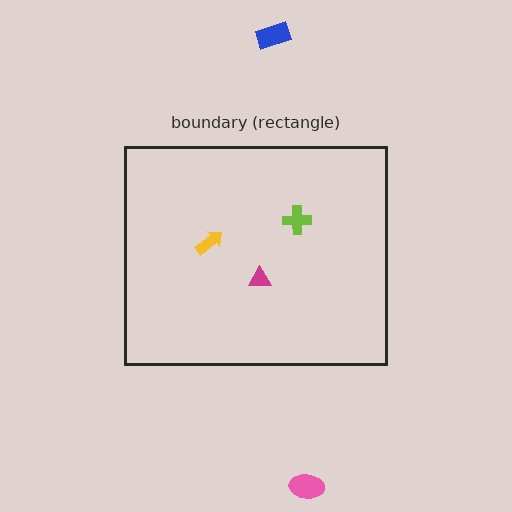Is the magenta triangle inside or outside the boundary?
Inside.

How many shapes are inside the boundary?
3 inside, 2 outside.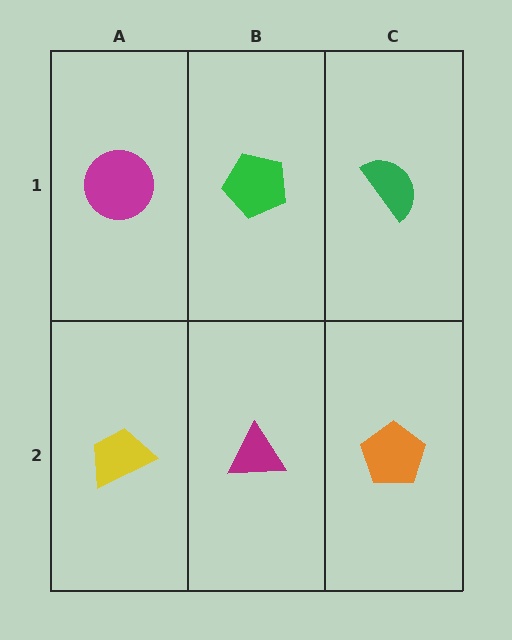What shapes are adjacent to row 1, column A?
A yellow trapezoid (row 2, column A), a green pentagon (row 1, column B).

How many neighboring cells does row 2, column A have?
2.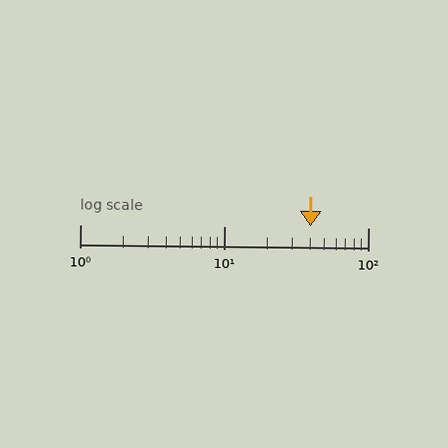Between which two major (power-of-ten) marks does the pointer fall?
The pointer is between 10 and 100.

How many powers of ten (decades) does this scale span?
The scale spans 2 decades, from 1 to 100.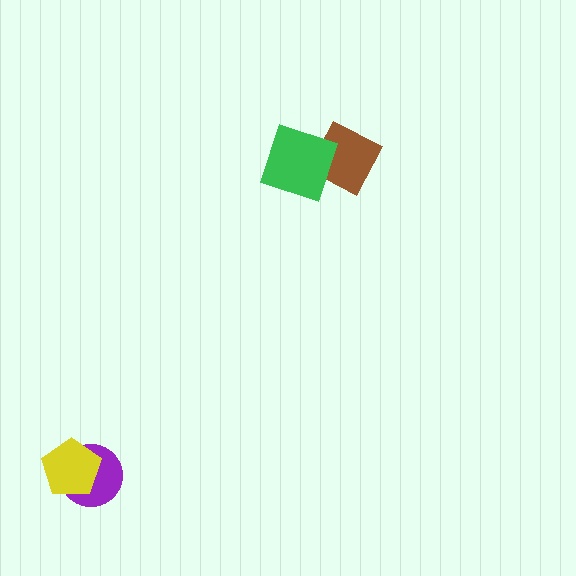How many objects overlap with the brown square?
1 object overlaps with the brown square.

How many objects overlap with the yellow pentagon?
1 object overlaps with the yellow pentagon.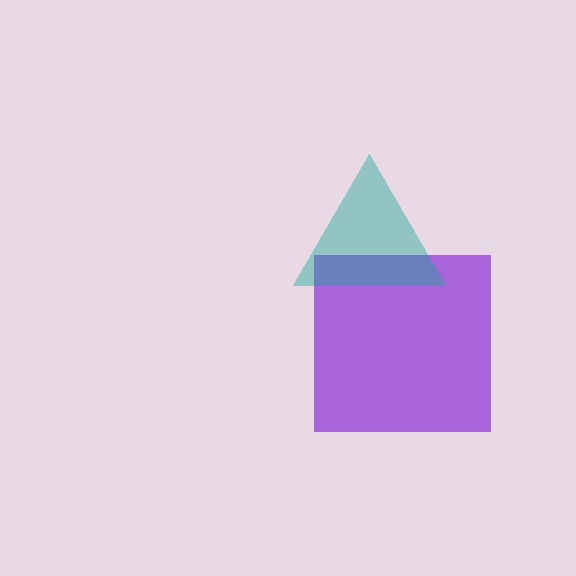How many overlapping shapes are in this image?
There are 2 overlapping shapes in the image.